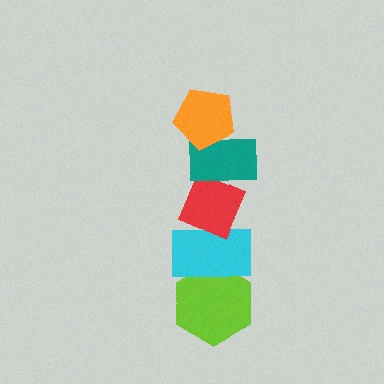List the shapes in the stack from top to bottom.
From top to bottom: the orange pentagon, the teal rectangle, the red diamond, the cyan rectangle, the lime hexagon.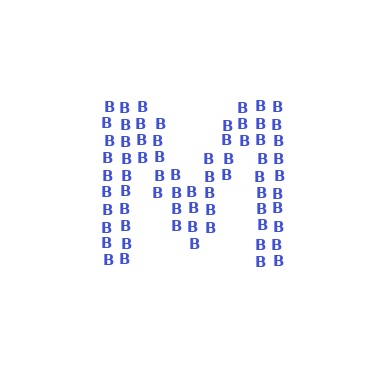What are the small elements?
The small elements are letter B's.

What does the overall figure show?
The overall figure shows the letter M.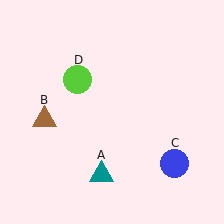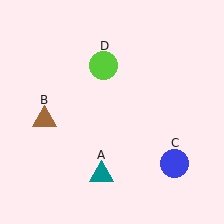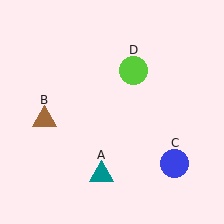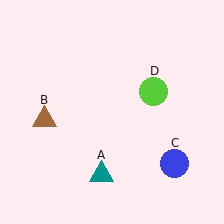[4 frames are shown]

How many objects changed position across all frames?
1 object changed position: lime circle (object D).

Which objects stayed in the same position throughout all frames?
Teal triangle (object A) and brown triangle (object B) and blue circle (object C) remained stationary.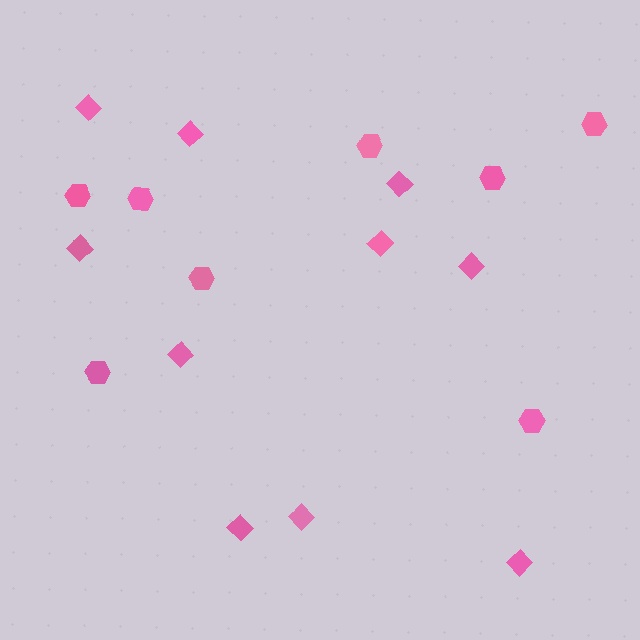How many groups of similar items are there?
There are 2 groups: one group of hexagons (8) and one group of diamonds (10).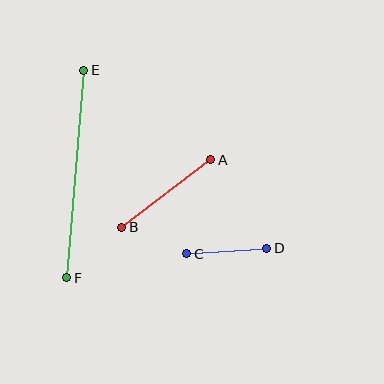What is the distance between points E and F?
The distance is approximately 208 pixels.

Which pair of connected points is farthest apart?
Points E and F are farthest apart.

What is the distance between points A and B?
The distance is approximately 112 pixels.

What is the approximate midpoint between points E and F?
The midpoint is at approximately (75, 174) pixels.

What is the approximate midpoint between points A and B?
The midpoint is at approximately (166, 194) pixels.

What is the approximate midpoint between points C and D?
The midpoint is at approximately (227, 251) pixels.